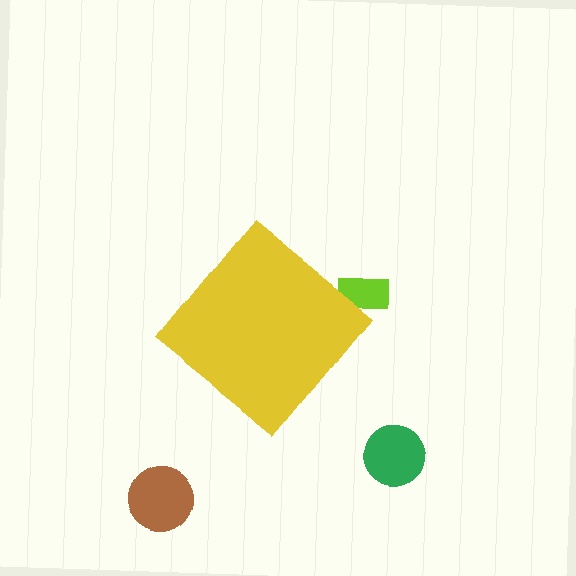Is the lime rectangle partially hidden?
Yes, the lime rectangle is partially hidden behind the yellow diamond.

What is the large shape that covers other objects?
A yellow diamond.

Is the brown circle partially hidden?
No, the brown circle is fully visible.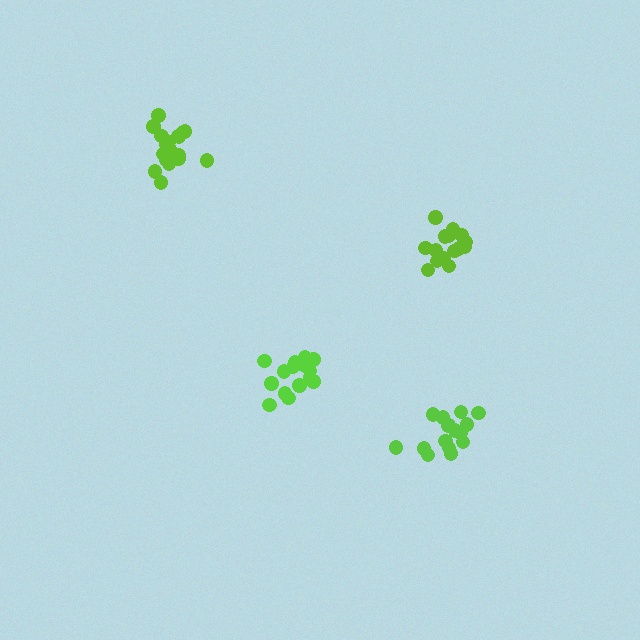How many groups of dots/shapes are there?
There are 4 groups.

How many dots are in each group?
Group 1: 15 dots, Group 2: 15 dots, Group 3: 20 dots, Group 4: 16 dots (66 total).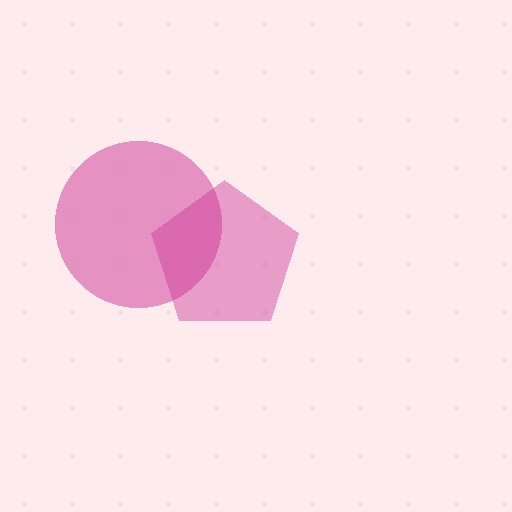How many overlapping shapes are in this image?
There are 2 overlapping shapes in the image.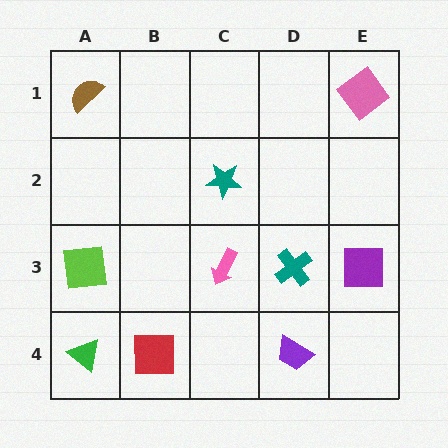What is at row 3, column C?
A pink arrow.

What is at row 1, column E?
A pink diamond.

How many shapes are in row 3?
4 shapes.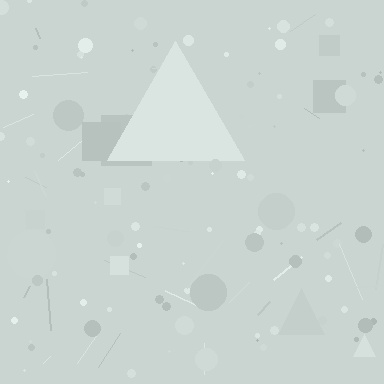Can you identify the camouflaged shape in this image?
The camouflaged shape is a triangle.